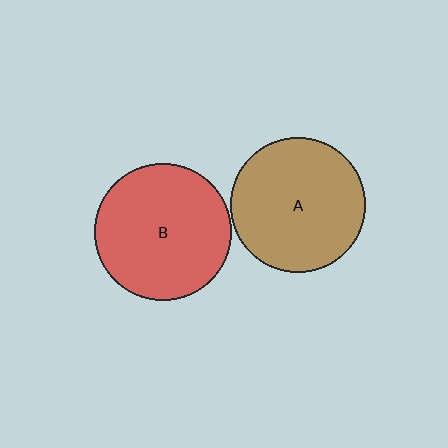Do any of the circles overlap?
No, none of the circles overlap.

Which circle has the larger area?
Circle B (red).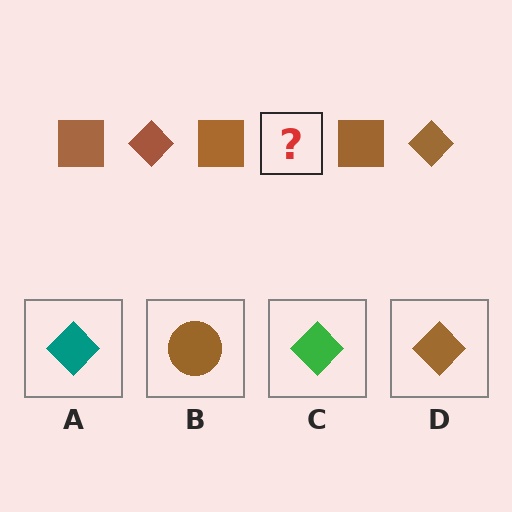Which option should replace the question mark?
Option D.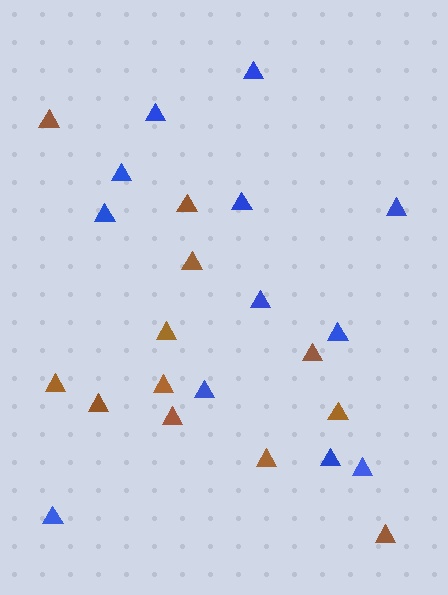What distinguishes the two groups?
There are 2 groups: one group of blue triangles (12) and one group of brown triangles (12).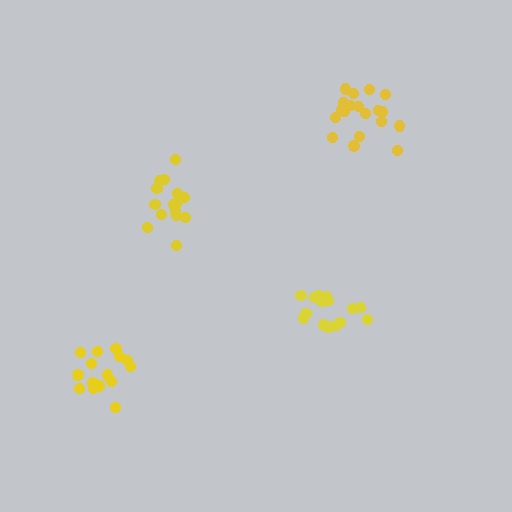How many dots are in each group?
Group 1: 15 dots, Group 2: 19 dots, Group 3: 15 dots, Group 4: 15 dots (64 total).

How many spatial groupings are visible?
There are 4 spatial groupings.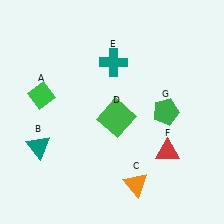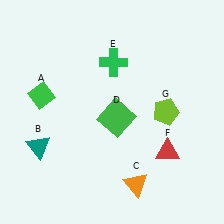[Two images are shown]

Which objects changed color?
E changed from teal to green. G changed from green to lime.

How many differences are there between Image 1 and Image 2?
There are 2 differences between the two images.